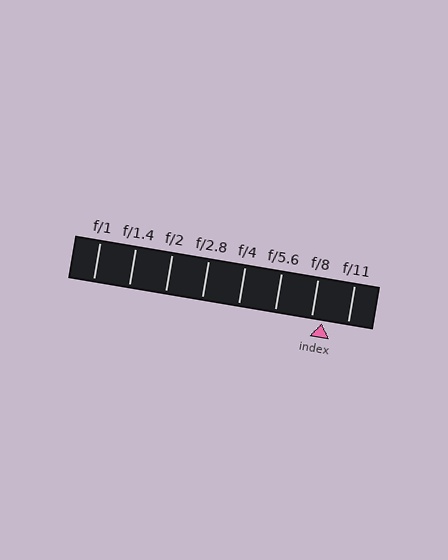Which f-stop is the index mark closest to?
The index mark is closest to f/8.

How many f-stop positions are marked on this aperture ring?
There are 8 f-stop positions marked.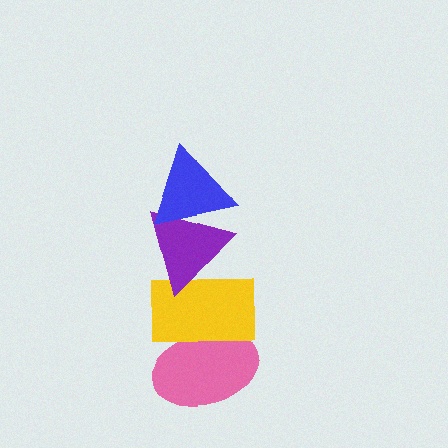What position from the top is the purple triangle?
The purple triangle is 2nd from the top.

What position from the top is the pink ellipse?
The pink ellipse is 4th from the top.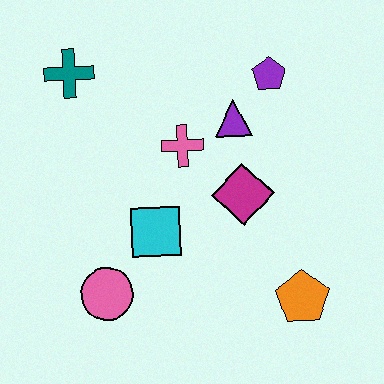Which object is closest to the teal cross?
The pink cross is closest to the teal cross.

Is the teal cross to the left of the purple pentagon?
Yes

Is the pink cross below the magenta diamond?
No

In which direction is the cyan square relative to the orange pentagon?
The cyan square is to the left of the orange pentagon.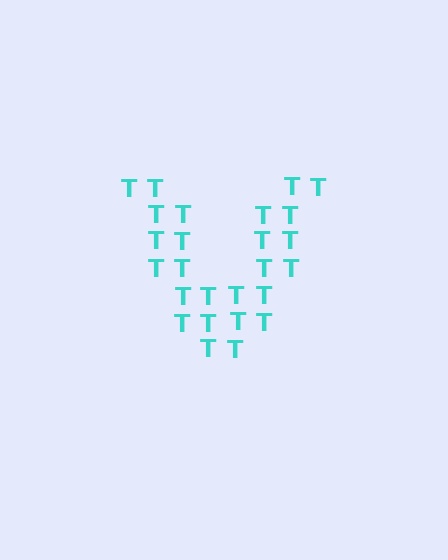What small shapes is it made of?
It is made of small letter T's.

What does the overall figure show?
The overall figure shows the letter V.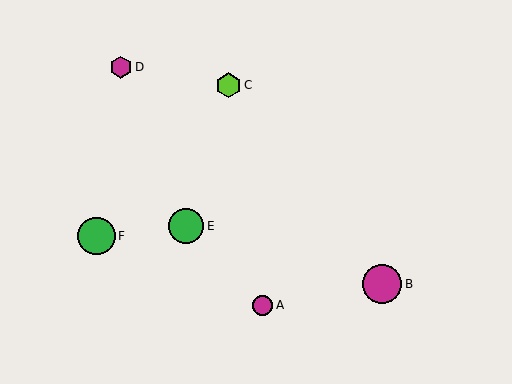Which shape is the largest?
The magenta circle (labeled B) is the largest.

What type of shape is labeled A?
Shape A is a magenta circle.